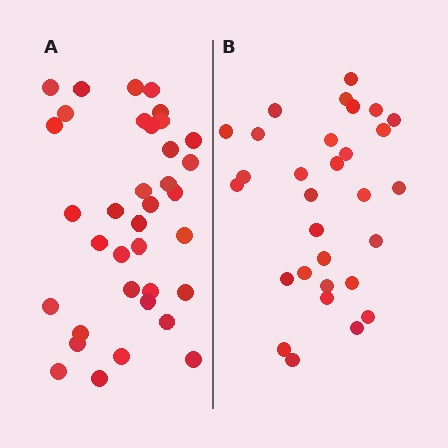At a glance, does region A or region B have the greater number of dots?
Region A (the left region) has more dots.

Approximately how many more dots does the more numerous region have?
Region A has about 6 more dots than region B.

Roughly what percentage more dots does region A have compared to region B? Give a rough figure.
About 20% more.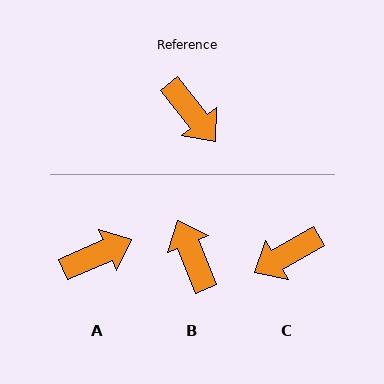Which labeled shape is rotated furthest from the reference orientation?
B, about 164 degrees away.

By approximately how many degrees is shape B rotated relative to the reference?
Approximately 164 degrees counter-clockwise.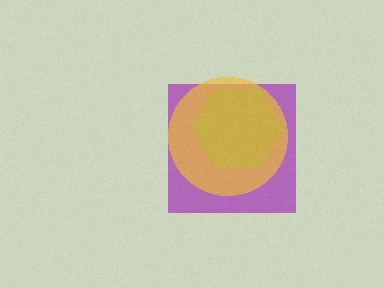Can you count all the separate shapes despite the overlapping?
Yes, there are 3 separate shapes.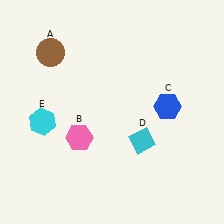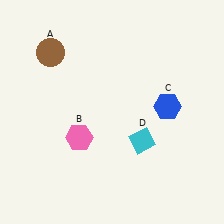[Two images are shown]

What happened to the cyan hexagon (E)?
The cyan hexagon (E) was removed in Image 2. It was in the bottom-left area of Image 1.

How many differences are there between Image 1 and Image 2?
There is 1 difference between the two images.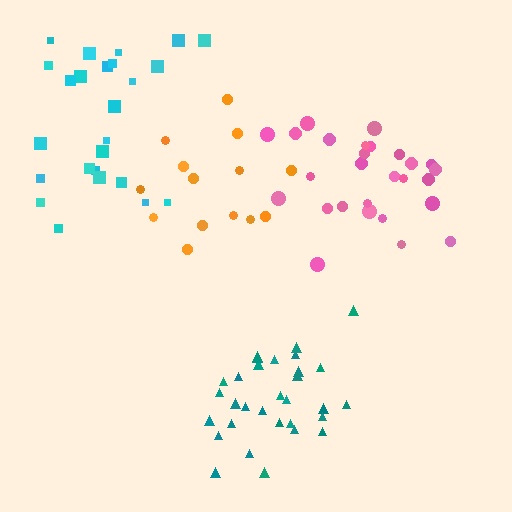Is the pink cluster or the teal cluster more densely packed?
Teal.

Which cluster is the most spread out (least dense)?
Cyan.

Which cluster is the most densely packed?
Teal.